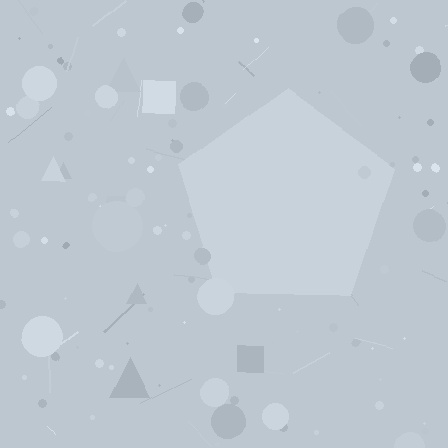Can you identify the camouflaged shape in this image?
The camouflaged shape is a pentagon.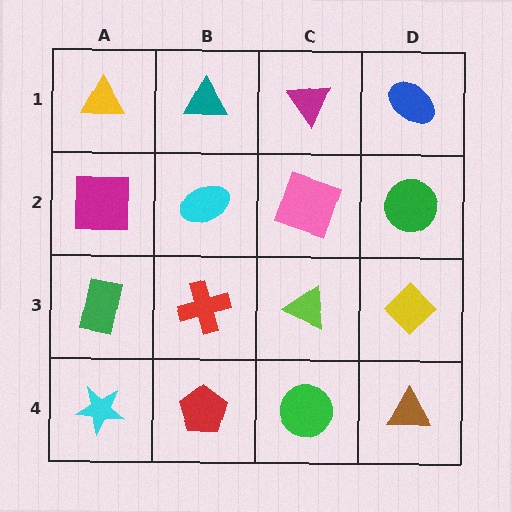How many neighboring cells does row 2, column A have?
3.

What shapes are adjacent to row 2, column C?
A magenta triangle (row 1, column C), a lime triangle (row 3, column C), a cyan ellipse (row 2, column B), a green circle (row 2, column D).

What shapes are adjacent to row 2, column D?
A blue ellipse (row 1, column D), a yellow diamond (row 3, column D), a pink square (row 2, column C).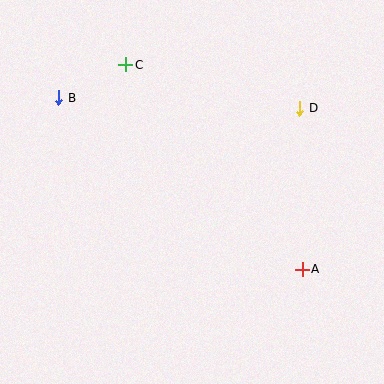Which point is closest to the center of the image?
Point A at (302, 269) is closest to the center.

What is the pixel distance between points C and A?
The distance between C and A is 270 pixels.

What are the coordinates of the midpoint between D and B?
The midpoint between D and B is at (179, 103).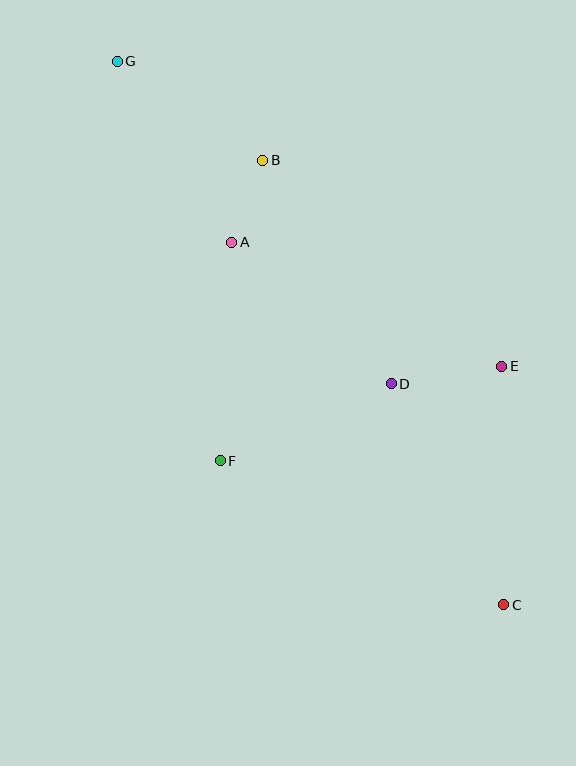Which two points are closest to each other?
Points A and B are closest to each other.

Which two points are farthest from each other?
Points C and G are farthest from each other.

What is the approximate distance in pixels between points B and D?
The distance between B and D is approximately 258 pixels.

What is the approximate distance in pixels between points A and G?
The distance between A and G is approximately 214 pixels.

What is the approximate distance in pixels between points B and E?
The distance between B and E is approximately 316 pixels.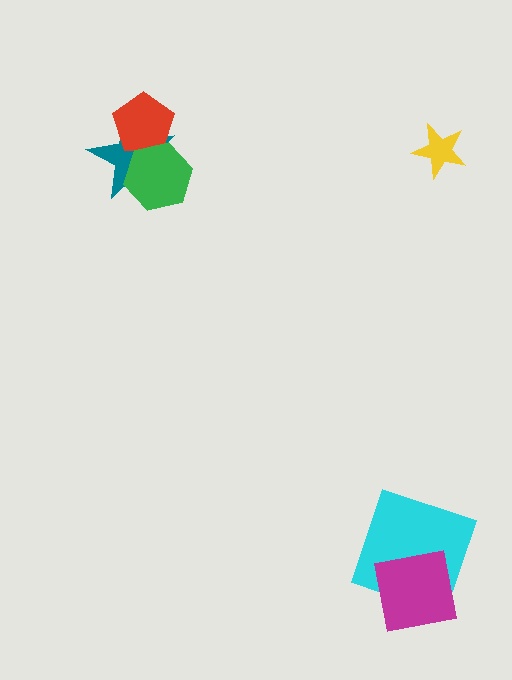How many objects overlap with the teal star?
2 objects overlap with the teal star.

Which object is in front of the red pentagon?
The green hexagon is in front of the red pentagon.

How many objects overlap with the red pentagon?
2 objects overlap with the red pentagon.